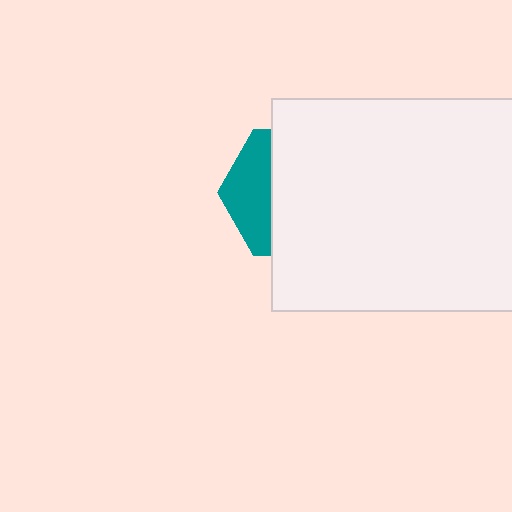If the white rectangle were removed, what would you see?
You would see the complete teal hexagon.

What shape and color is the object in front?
The object in front is a white rectangle.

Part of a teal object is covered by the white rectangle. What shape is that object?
It is a hexagon.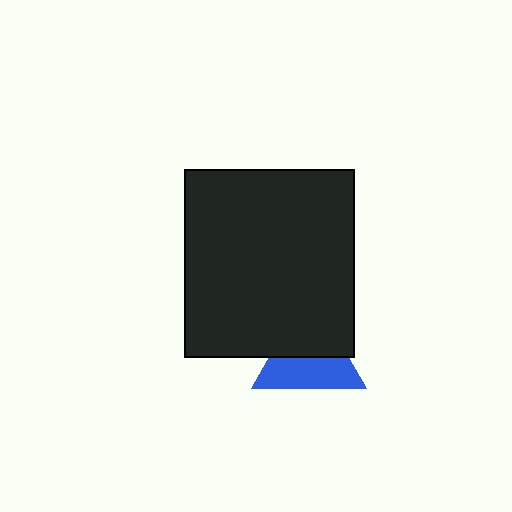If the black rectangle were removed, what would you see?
You would see the complete blue triangle.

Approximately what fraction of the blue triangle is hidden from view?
Roughly 47% of the blue triangle is hidden behind the black rectangle.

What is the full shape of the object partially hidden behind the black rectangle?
The partially hidden object is a blue triangle.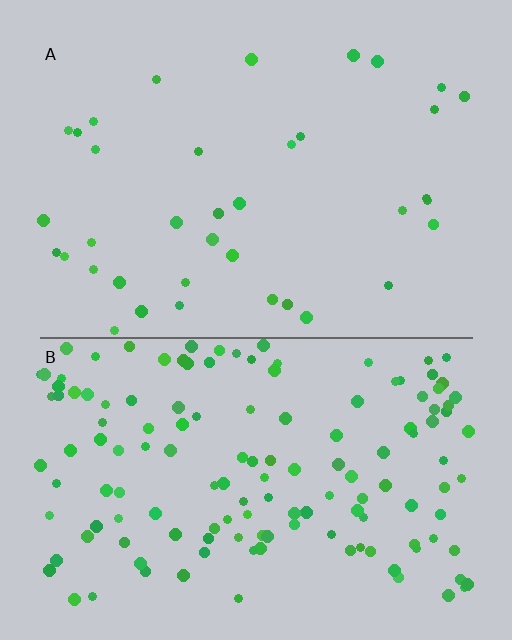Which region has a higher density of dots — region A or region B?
B (the bottom).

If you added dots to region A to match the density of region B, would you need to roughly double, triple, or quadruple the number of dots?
Approximately quadruple.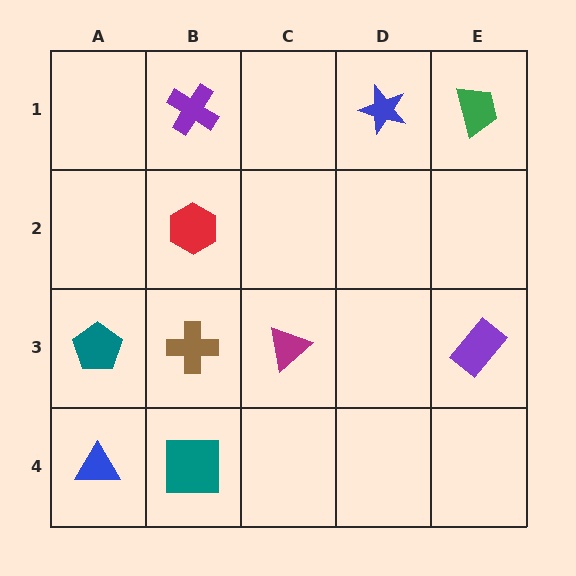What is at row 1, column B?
A purple cross.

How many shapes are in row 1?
3 shapes.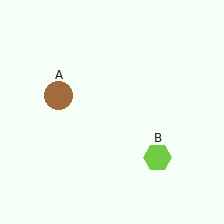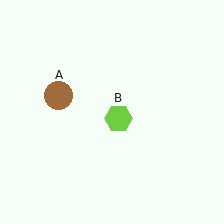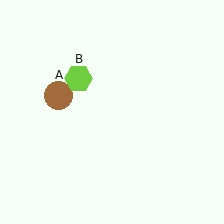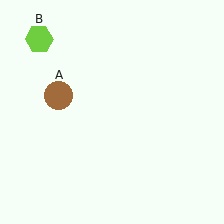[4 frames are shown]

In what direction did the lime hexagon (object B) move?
The lime hexagon (object B) moved up and to the left.